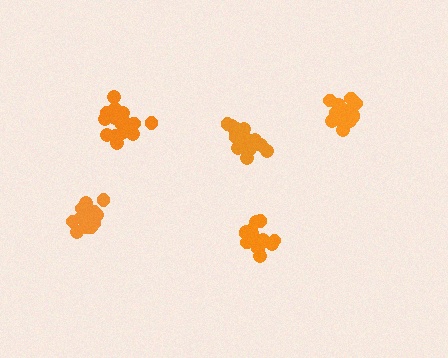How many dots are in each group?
Group 1: 16 dots, Group 2: 14 dots, Group 3: 19 dots, Group 4: 14 dots, Group 5: 20 dots (83 total).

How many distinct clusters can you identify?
There are 5 distinct clusters.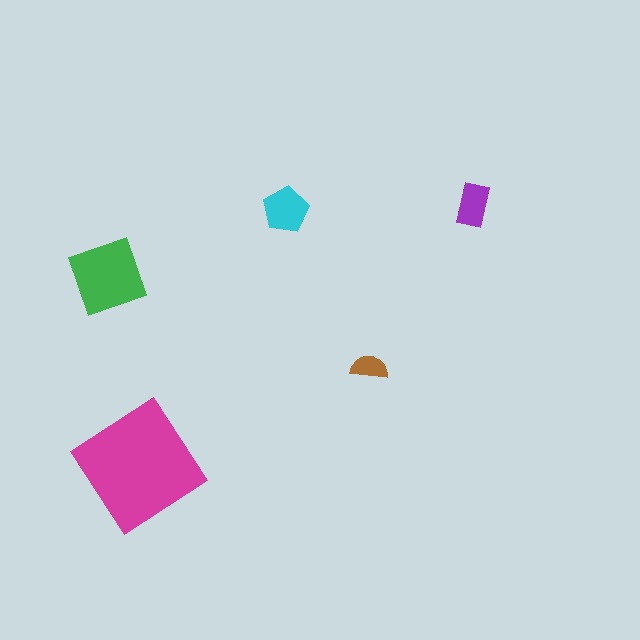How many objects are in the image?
There are 5 objects in the image.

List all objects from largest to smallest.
The magenta diamond, the green diamond, the cyan pentagon, the purple rectangle, the brown semicircle.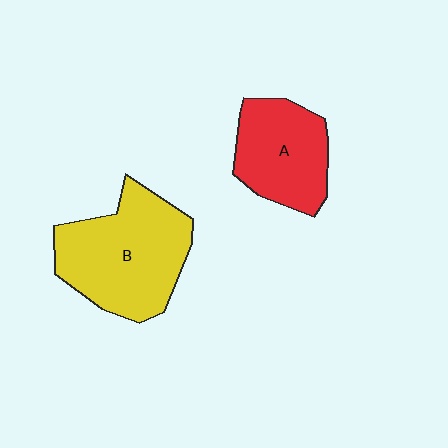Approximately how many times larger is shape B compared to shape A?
Approximately 1.5 times.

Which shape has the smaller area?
Shape A (red).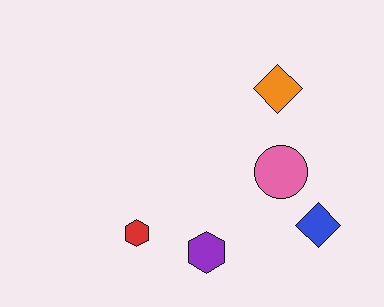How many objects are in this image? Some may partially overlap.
There are 5 objects.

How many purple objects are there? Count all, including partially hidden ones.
There is 1 purple object.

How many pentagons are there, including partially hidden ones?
There are no pentagons.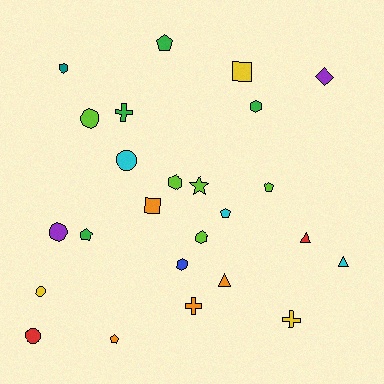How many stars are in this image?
There is 1 star.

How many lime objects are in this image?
There are 5 lime objects.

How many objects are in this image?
There are 25 objects.